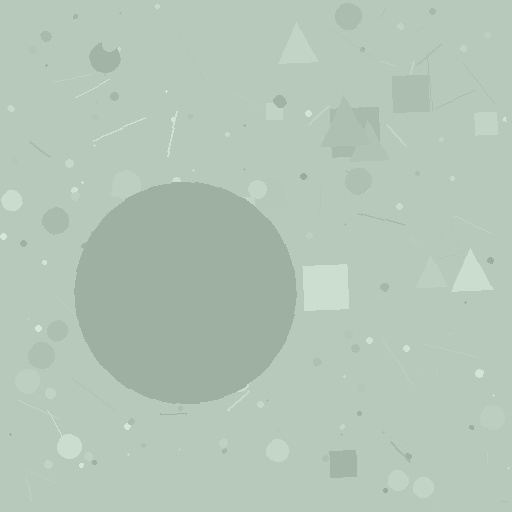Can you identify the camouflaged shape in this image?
The camouflaged shape is a circle.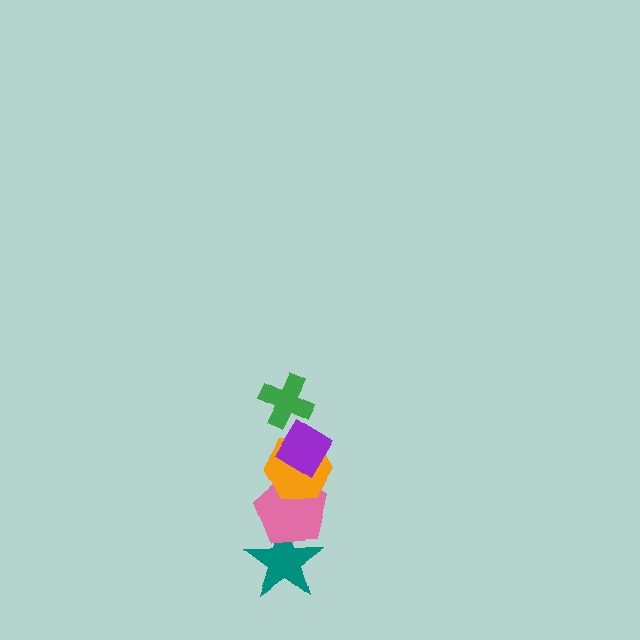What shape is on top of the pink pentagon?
The orange hexagon is on top of the pink pentagon.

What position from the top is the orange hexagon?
The orange hexagon is 3rd from the top.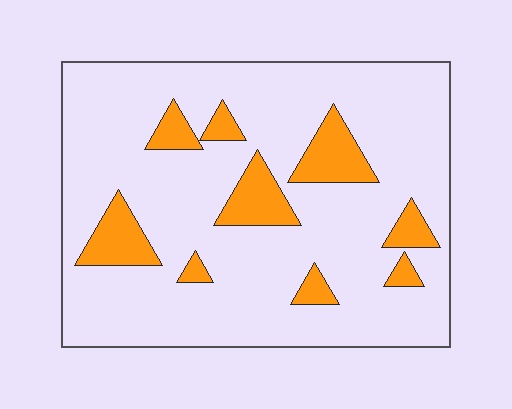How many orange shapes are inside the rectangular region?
9.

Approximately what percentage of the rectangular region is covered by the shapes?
Approximately 15%.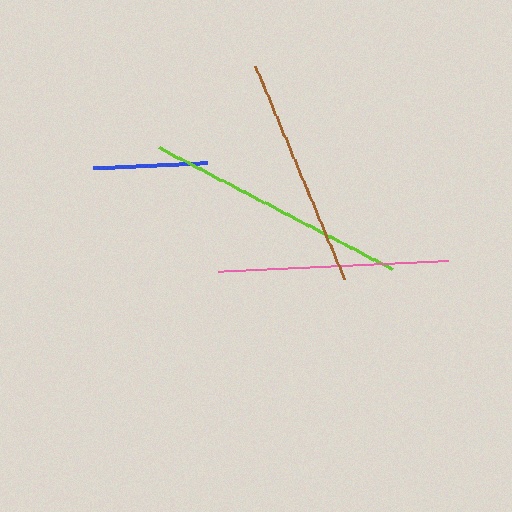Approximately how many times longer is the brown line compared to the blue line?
The brown line is approximately 2.0 times the length of the blue line.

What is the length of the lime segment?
The lime segment is approximately 262 pixels long.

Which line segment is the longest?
The lime line is the longest at approximately 262 pixels.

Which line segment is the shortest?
The blue line is the shortest at approximately 114 pixels.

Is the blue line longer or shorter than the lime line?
The lime line is longer than the blue line.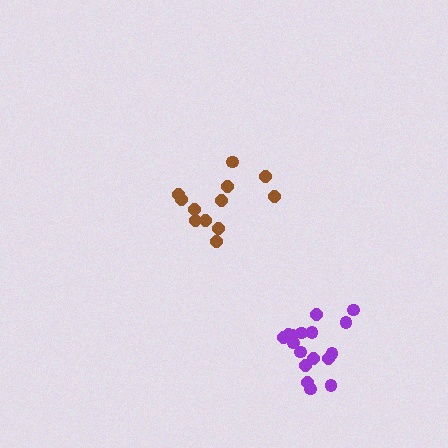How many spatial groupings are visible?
There are 2 spatial groupings.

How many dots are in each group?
Group 1: 12 dots, Group 2: 17 dots (29 total).